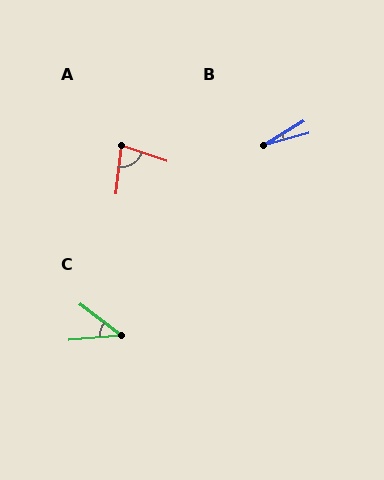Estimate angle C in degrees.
Approximately 41 degrees.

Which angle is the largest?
A, at approximately 77 degrees.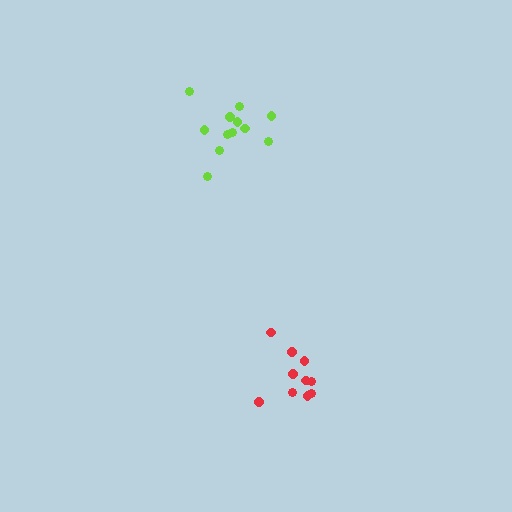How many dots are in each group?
Group 1: 10 dots, Group 2: 12 dots (22 total).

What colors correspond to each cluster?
The clusters are colored: red, lime.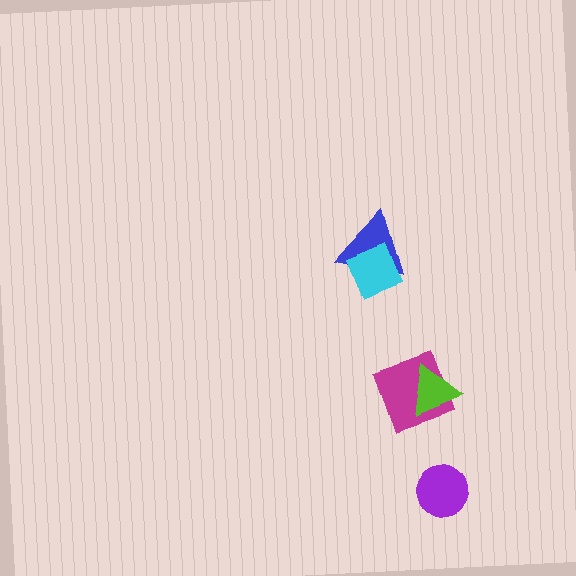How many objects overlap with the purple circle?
0 objects overlap with the purple circle.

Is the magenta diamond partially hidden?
Yes, it is partially covered by another shape.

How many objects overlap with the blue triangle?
1 object overlaps with the blue triangle.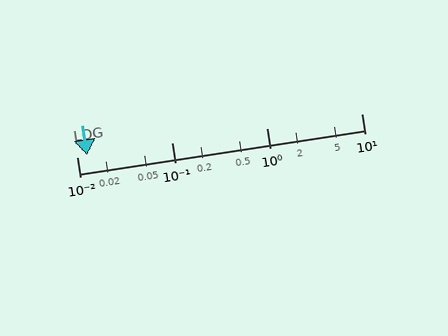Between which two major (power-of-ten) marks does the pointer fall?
The pointer is between 0.01 and 0.1.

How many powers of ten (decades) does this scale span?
The scale spans 3 decades, from 0.01 to 10.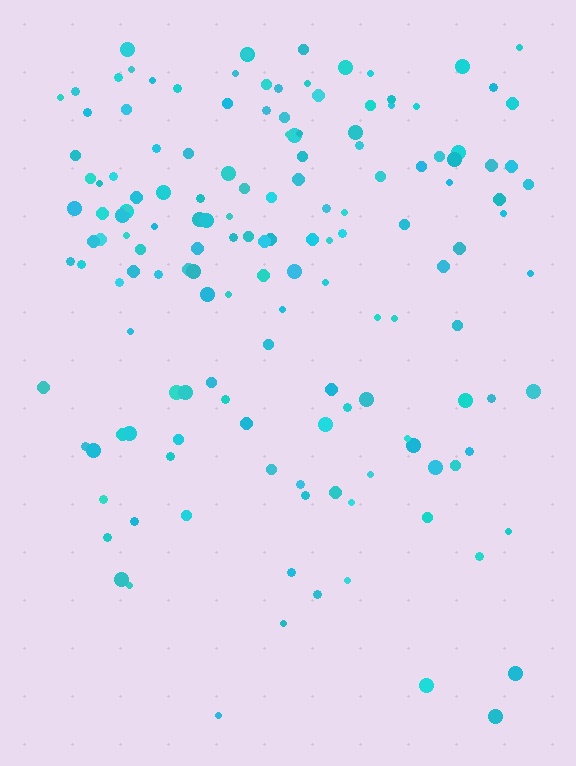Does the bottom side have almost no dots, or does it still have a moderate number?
Still a moderate number, just noticeably fewer than the top.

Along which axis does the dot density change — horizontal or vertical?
Vertical.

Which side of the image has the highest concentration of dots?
The top.